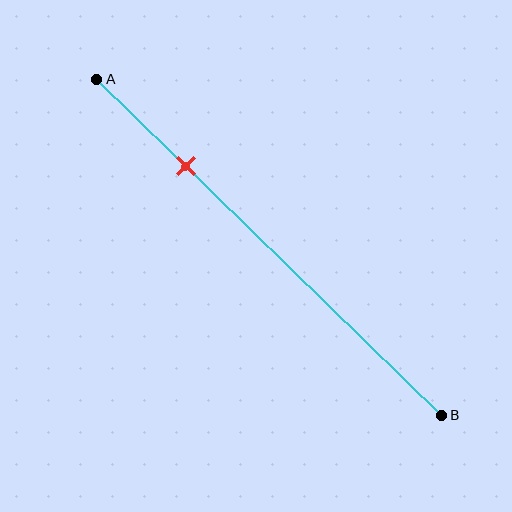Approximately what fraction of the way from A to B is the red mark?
The red mark is approximately 25% of the way from A to B.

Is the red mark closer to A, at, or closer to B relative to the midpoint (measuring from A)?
The red mark is closer to point A than the midpoint of segment AB.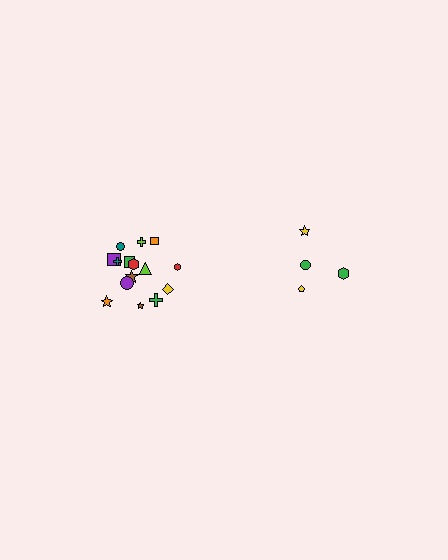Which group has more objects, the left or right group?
The left group.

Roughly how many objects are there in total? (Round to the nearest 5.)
Roughly 20 objects in total.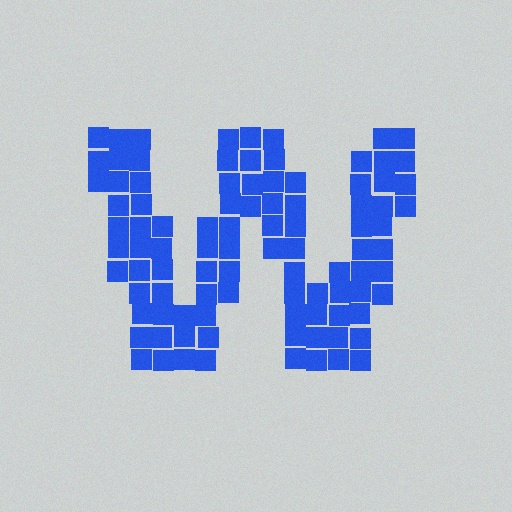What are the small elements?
The small elements are squares.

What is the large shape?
The large shape is the letter W.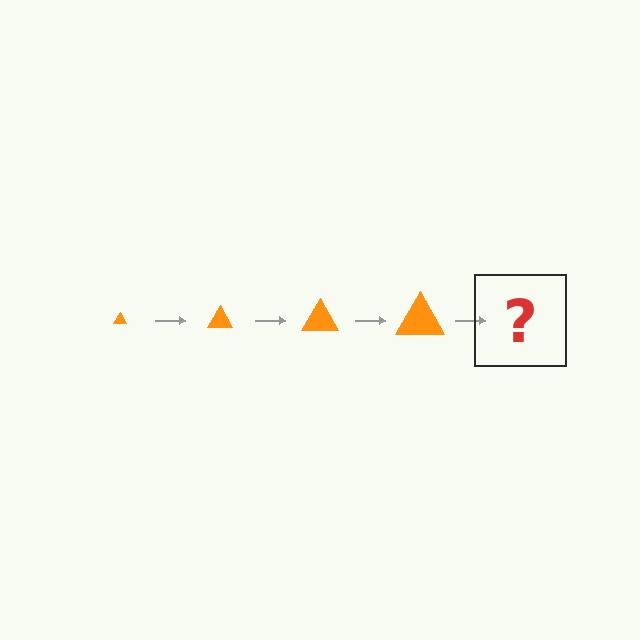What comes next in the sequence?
The next element should be an orange triangle, larger than the previous one.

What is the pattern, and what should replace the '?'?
The pattern is that the triangle gets progressively larger each step. The '?' should be an orange triangle, larger than the previous one.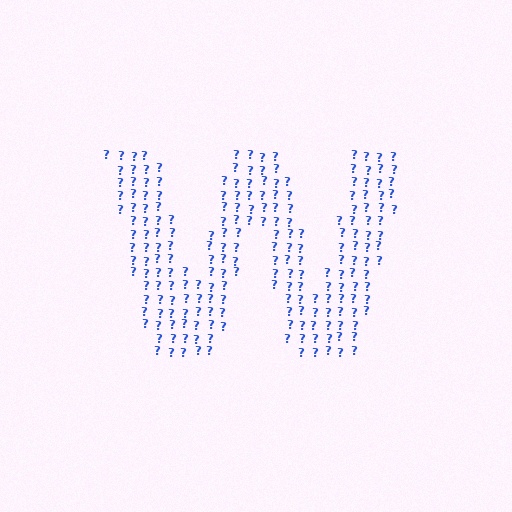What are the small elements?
The small elements are question marks.